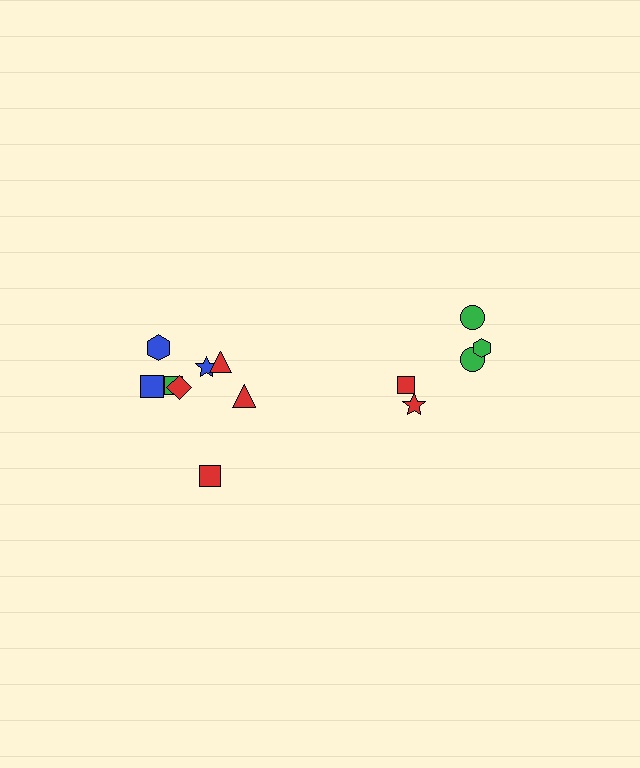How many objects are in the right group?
There are 5 objects.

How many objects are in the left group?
There are 8 objects.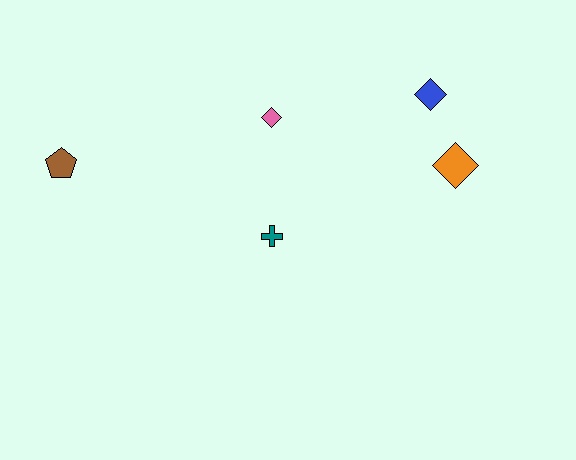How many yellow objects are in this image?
There are no yellow objects.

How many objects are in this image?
There are 5 objects.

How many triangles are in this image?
There are no triangles.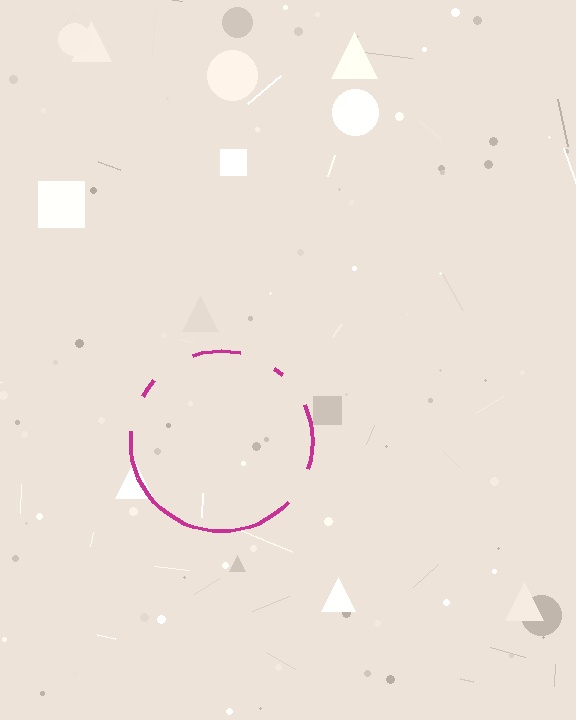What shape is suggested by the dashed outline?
The dashed outline suggests a circle.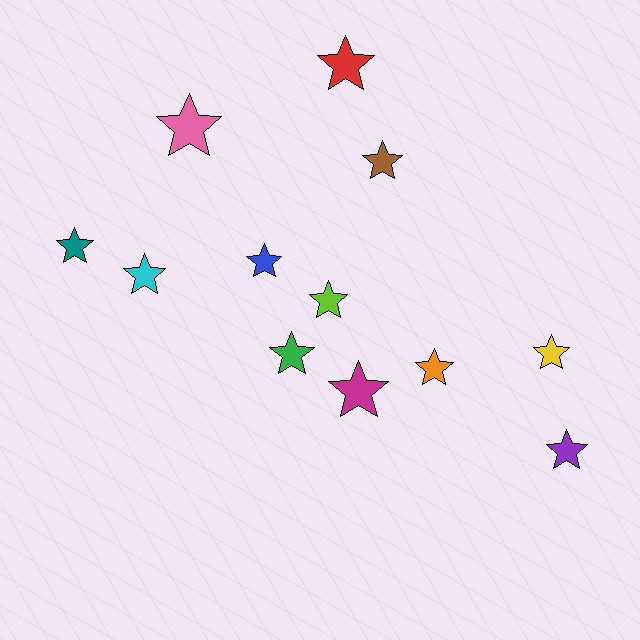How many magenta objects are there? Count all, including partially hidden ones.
There is 1 magenta object.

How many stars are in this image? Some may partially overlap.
There are 12 stars.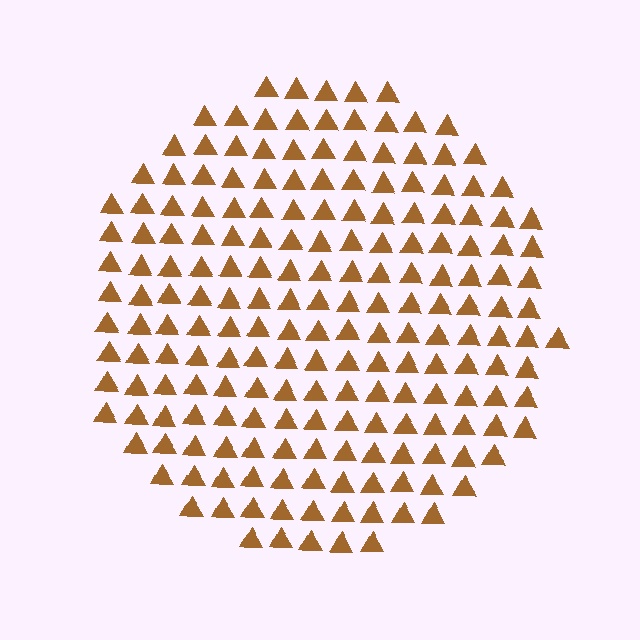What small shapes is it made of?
It is made of small triangles.